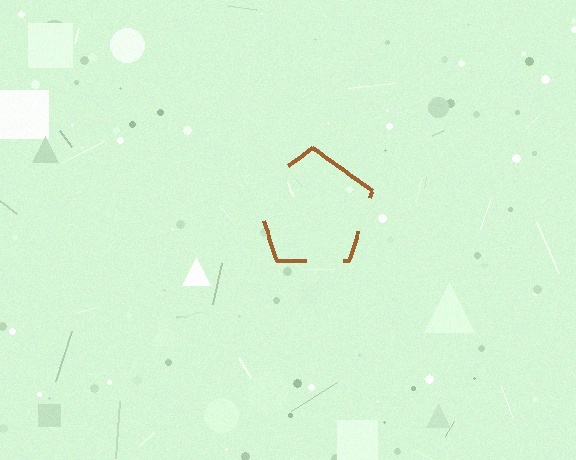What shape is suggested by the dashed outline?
The dashed outline suggests a pentagon.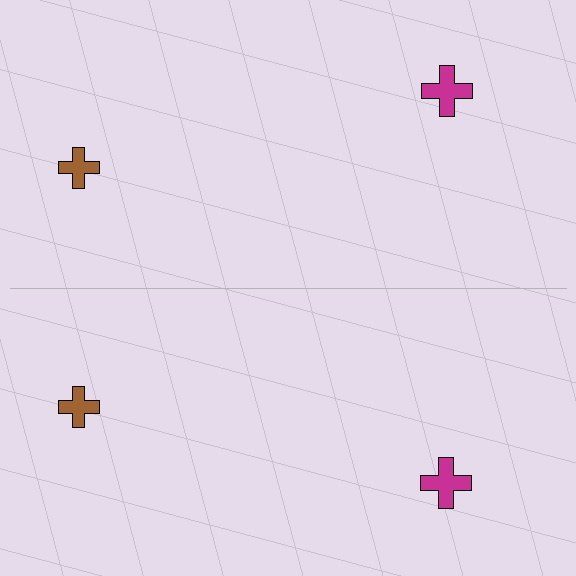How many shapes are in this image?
There are 4 shapes in this image.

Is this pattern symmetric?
Yes, this pattern has bilateral (reflection) symmetry.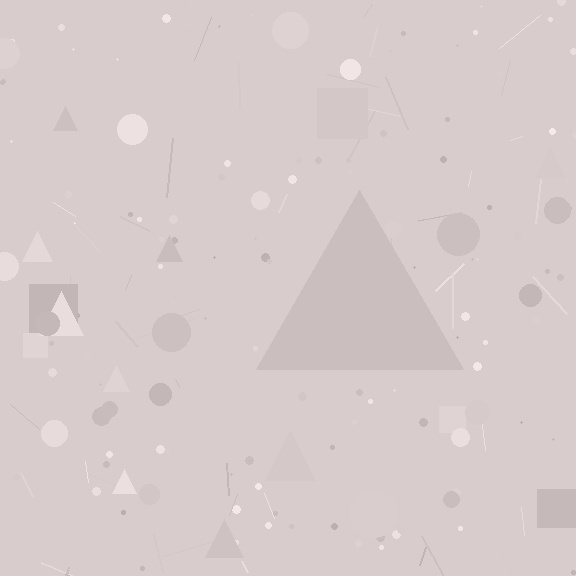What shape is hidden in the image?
A triangle is hidden in the image.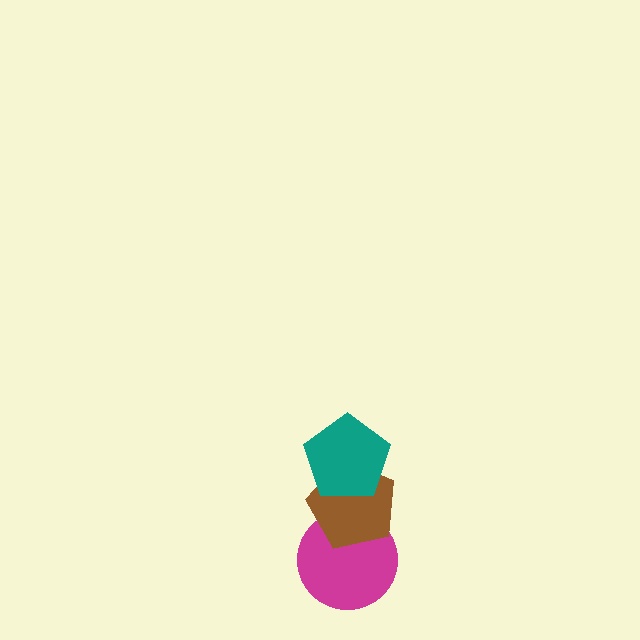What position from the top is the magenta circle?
The magenta circle is 3rd from the top.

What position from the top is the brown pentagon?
The brown pentagon is 2nd from the top.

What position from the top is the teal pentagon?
The teal pentagon is 1st from the top.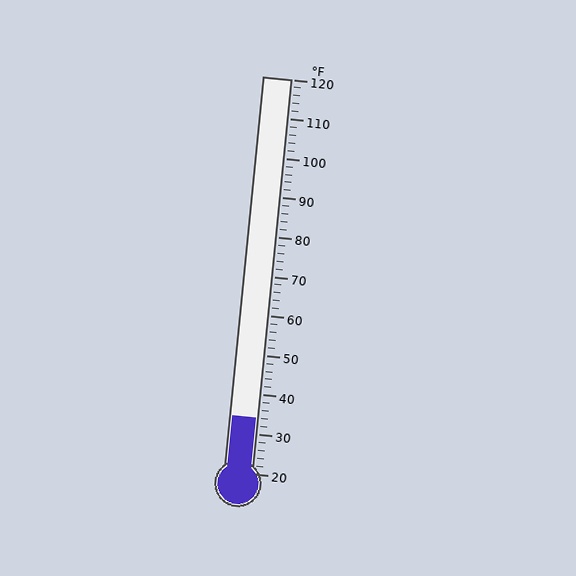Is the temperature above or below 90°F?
The temperature is below 90°F.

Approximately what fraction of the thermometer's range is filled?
The thermometer is filled to approximately 15% of its range.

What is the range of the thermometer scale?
The thermometer scale ranges from 20°F to 120°F.